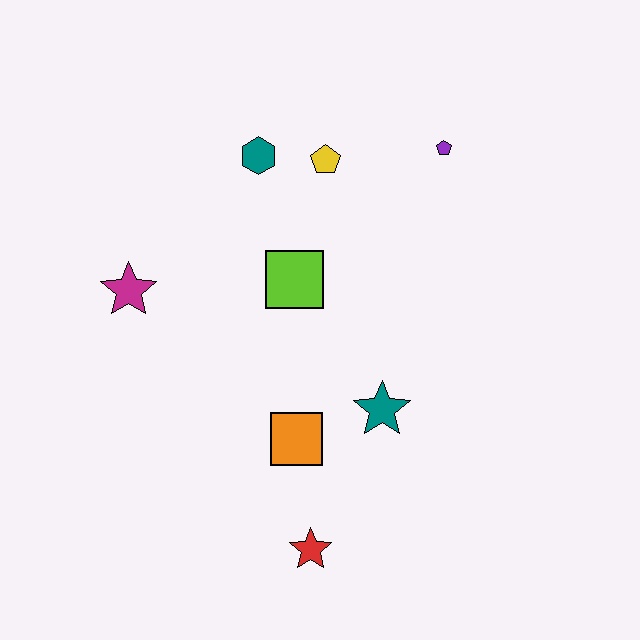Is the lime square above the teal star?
Yes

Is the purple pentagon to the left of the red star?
No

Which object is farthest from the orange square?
The purple pentagon is farthest from the orange square.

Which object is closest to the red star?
The orange square is closest to the red star.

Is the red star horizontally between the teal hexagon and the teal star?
Yes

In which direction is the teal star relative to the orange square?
The teal star is to the right of the orange square.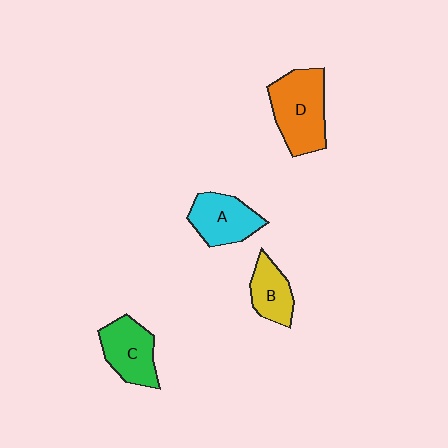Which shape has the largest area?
Shape D (orange).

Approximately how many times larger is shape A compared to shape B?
Approximately 1.3 times.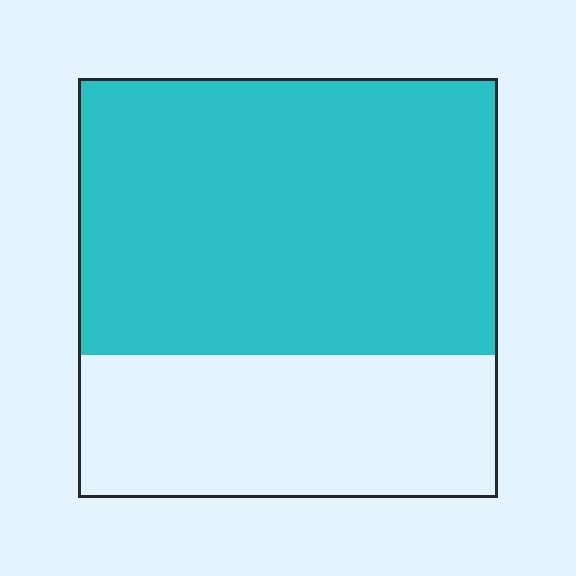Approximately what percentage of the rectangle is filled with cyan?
Approximately 65%.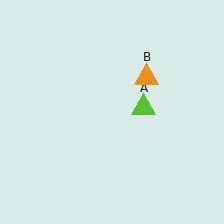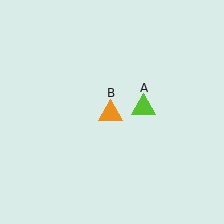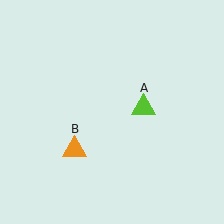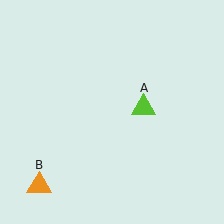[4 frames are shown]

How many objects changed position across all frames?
1 object changed position: orange triangle (object B).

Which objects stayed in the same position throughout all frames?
Lime triangle (object A) remained stationary.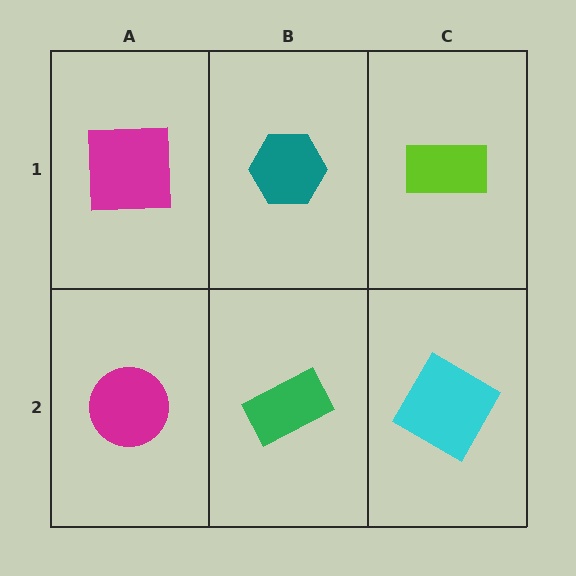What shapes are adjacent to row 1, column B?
A green rectangle (row 2, column B), a magenta square (row 1, column A), a lime rectangle (row 1, column C).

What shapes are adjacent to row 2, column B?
A teal hexagon (row 1, column B), a magenta circle (row 2, column A), a cyan diamond (row 2, column C).